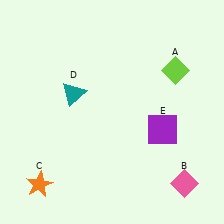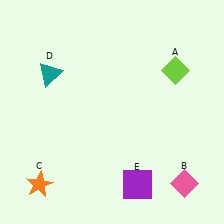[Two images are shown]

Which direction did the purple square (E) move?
The purple square (E) moved down.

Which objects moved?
The objects that moved are: the teal triangle (D), the purple square (E).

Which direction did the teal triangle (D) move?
The teal triangle (D) moved left.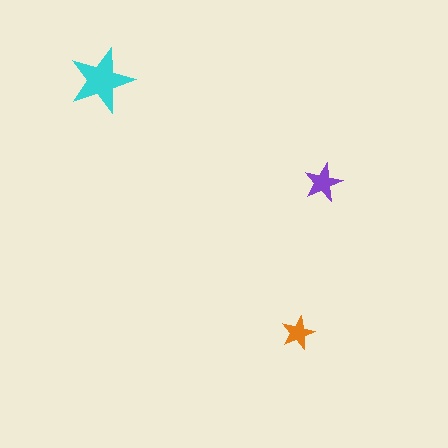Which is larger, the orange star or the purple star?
The purple one.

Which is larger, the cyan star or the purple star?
The cyan one.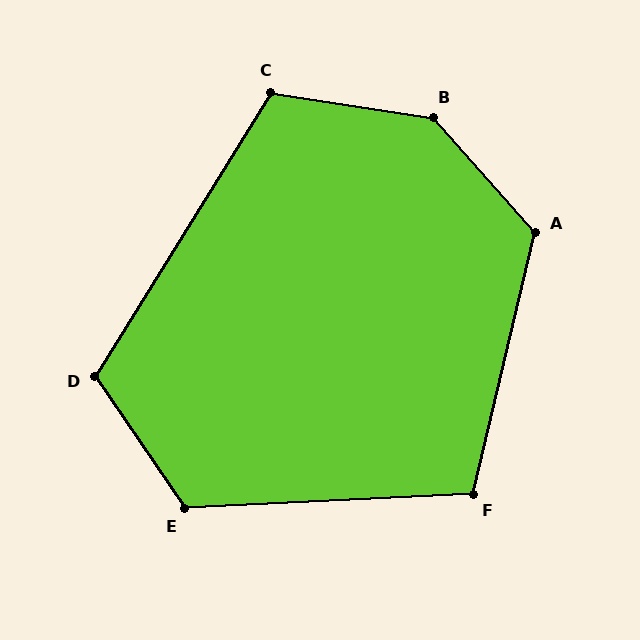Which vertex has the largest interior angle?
B, at approximately 140 degrees.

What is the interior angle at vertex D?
Approximately 114 degrees (obtuse).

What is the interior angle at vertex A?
Approximately 125 degrees (obtuse).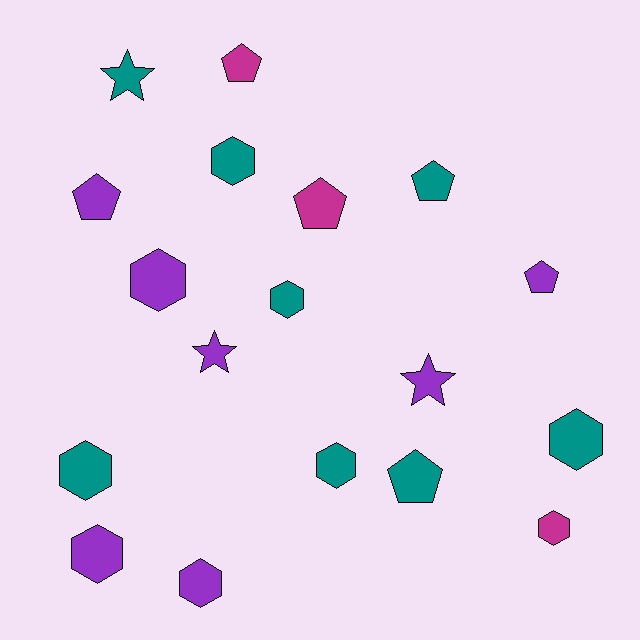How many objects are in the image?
There are 18 objects.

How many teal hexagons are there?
There are 5 teal hexagons.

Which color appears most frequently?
Teal, with 8 objects.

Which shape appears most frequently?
Hexagon, with 9 objects.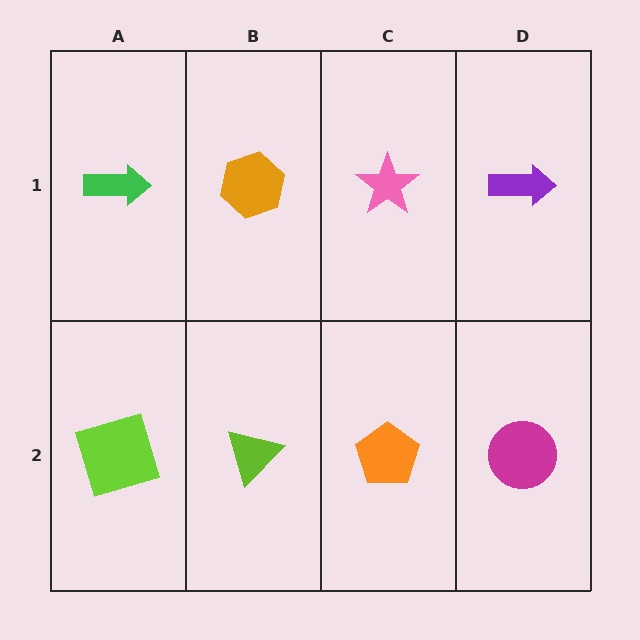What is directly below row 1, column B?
A lime triangle.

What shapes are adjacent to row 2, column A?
A green arrow (row 1, column A), a lime triangle (row 2, column B).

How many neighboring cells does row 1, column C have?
3.